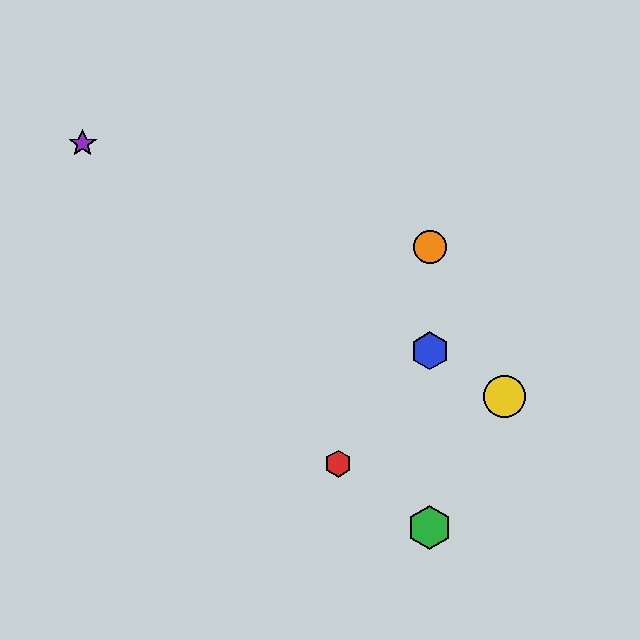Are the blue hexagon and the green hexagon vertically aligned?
Yes, both are at x≈430.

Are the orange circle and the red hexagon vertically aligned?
No, the orange circle is at x≈430 and the red hexagon is at x≈338.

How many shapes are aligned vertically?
3 shapes (the blue hexagon, the green hexagon, the orange circle) are aligned vertically.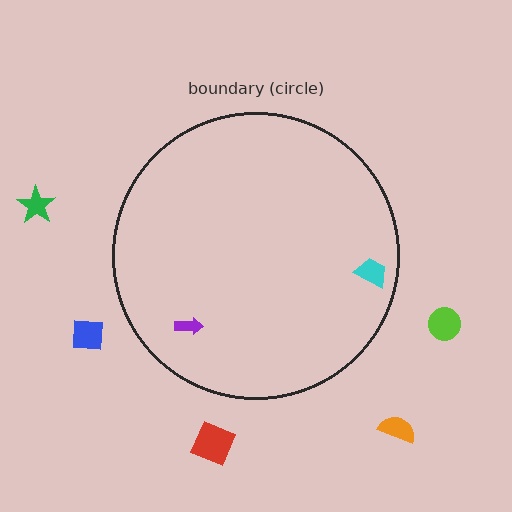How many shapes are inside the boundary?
2 inside, 5 outside.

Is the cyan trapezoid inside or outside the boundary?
Inside.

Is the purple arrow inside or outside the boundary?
Inside.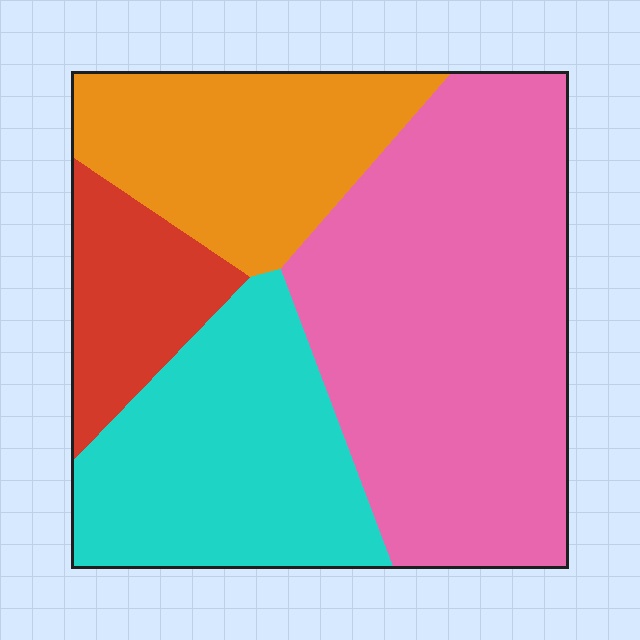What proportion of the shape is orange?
Orange covers around 20% of the shape.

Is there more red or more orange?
Orange.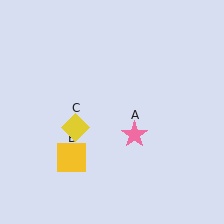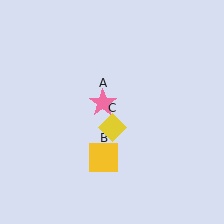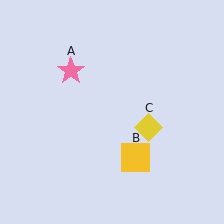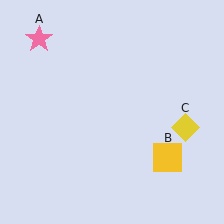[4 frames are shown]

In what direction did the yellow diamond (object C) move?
The yellow diamond (object C) moved right.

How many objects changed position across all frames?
3 objects changed position: pink star (object A), yellow square (object B), yellow diamond (object C).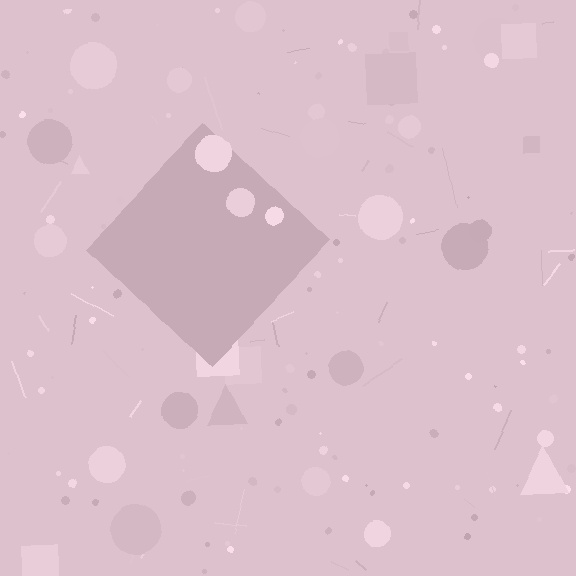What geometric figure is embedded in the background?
A diamond is embedded in the background.